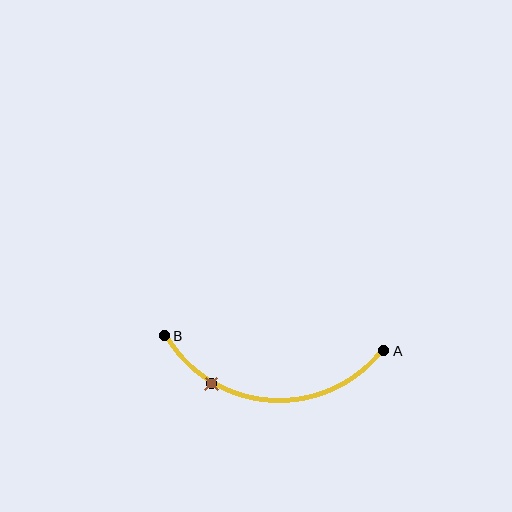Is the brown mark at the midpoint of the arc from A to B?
No. The brown mark lies on the arc but is closer to endpoint B. The arc midpoint would be at the point on the curve equidistant along the arc from both A and B.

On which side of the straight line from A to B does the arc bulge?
The arc bulges below the straight line connecting A and B.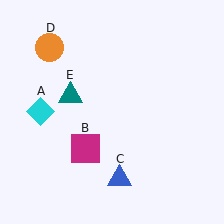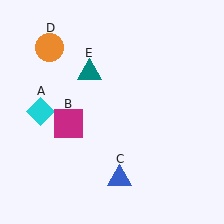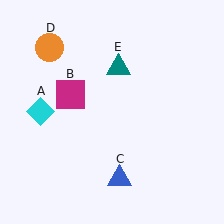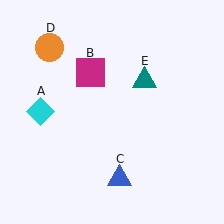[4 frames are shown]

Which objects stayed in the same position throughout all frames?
Cyan diamond (object A) and blue triangle (object C) and orange circle (object D) remained stationary.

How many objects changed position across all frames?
2 objects changed position: magenta square (object B), teal triangle (object E).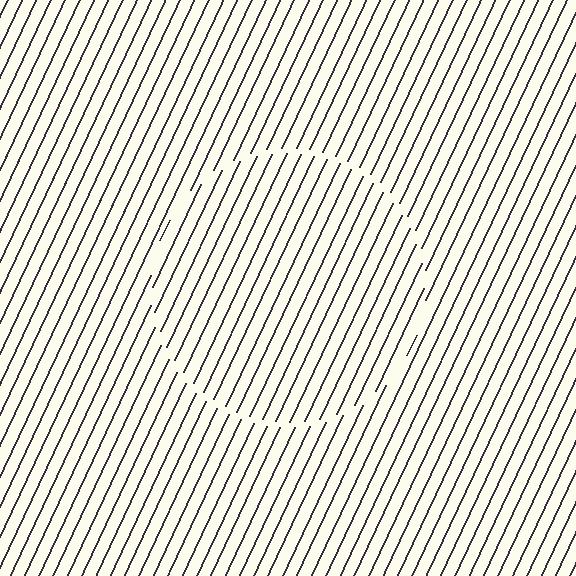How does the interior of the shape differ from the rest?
The interior of the shape contains the same grating, shifted by half a period — the contour is defined by the phase discontinuity where line-ends from the inner and outer gratings abut.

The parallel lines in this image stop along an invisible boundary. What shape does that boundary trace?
An illusory circle. The interior of the shape contains the same grating, shifted by half a period — the contour is defined by the phase discontinuity where line-ends from the inner and outer gratings abut.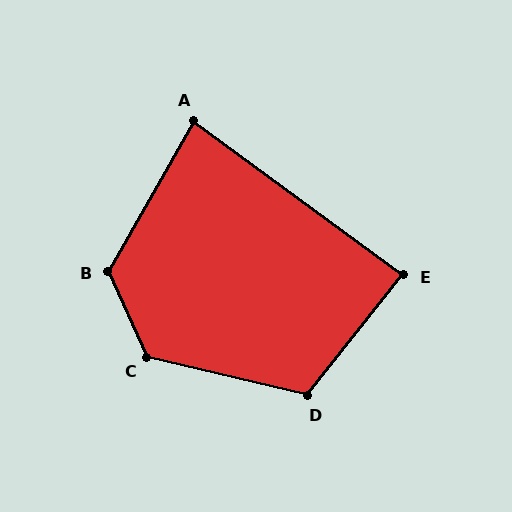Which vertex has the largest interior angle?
C, at approximately 128 degrees.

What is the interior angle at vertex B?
Approximately 126 degrees (obtuse).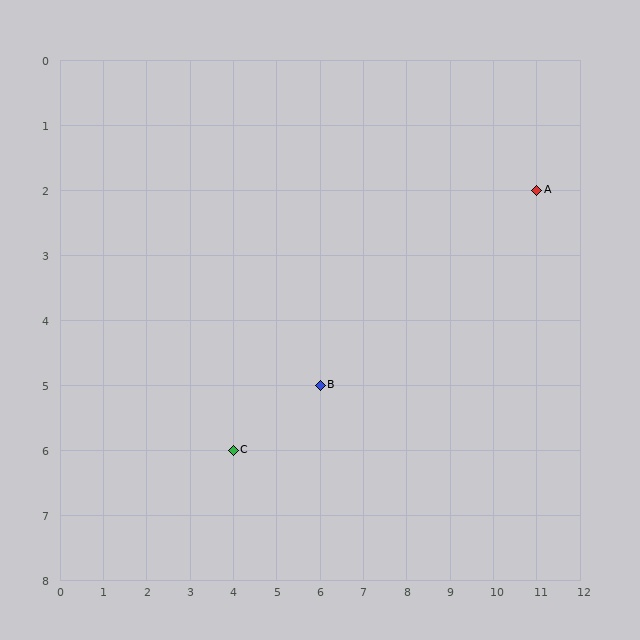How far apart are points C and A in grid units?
Points C and A are 7 columns and 4 rows apart (about 8.1 grid units diagonally).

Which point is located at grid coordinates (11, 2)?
Point A is at (11, 2).